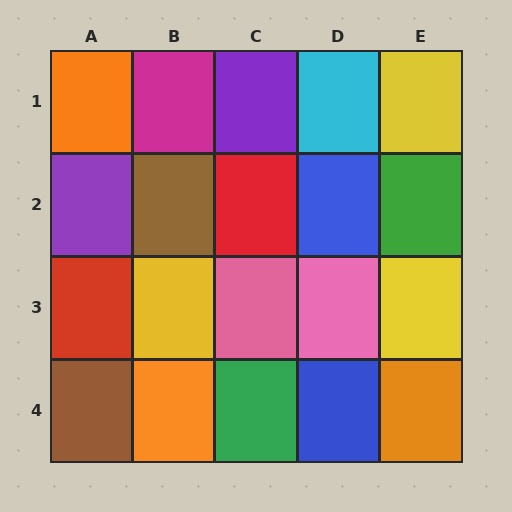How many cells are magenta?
1 cell is magenta.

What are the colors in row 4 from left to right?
Brown, orange, green, blue, orange.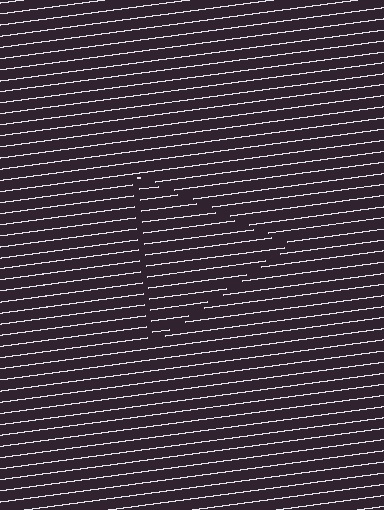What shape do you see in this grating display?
An illusory triangle. The interior of the shape contains the same grating, shifted by half a period — the contour is defined by the phase discontinuity where line-ends from the inner and outer gratings abut.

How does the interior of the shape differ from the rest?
The interior of the shape contains the same grating, shifted by half a period — the contour is defined by the phase discontinuity where line-ends from the inner and outer gratings abut.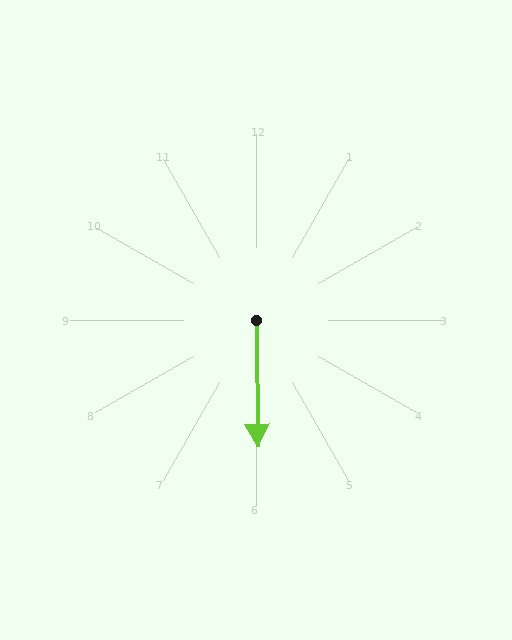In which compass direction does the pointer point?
South.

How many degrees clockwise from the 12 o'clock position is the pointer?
Approximately 179 degrees.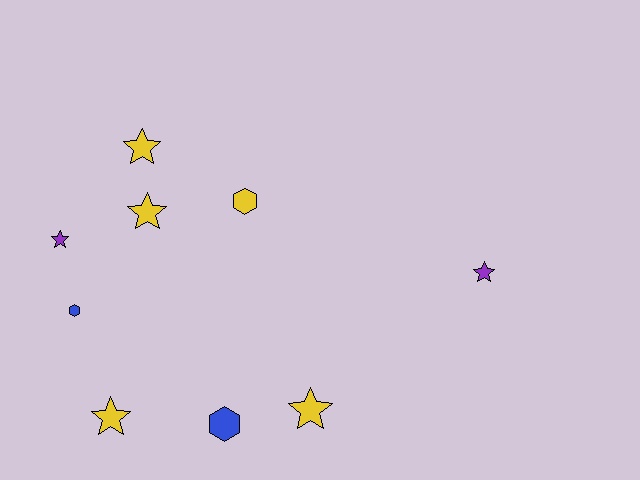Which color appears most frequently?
Yellow, with 5 objects.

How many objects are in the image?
There are 9 objects.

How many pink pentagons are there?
There are no pink pentagons.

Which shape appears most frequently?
Star, with 6 objects.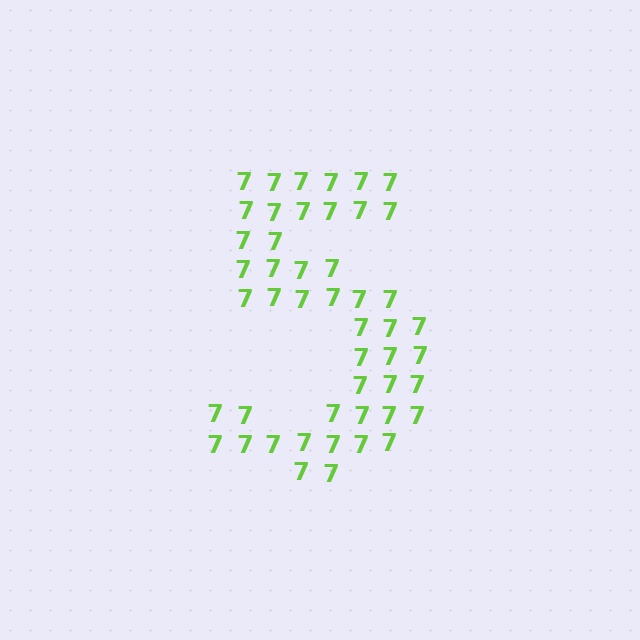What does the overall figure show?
The overall figure shows the digit 5.